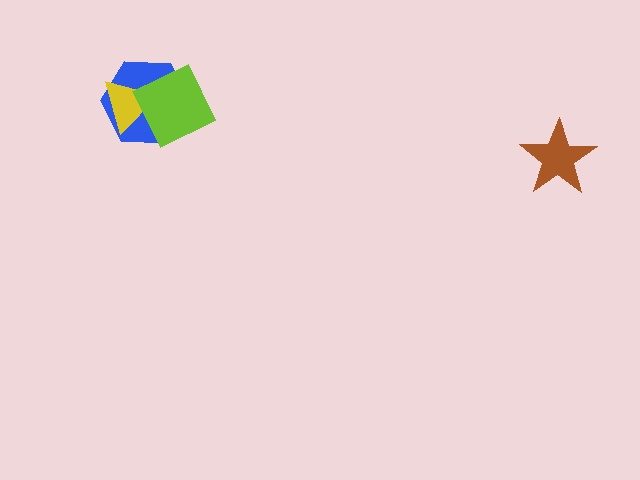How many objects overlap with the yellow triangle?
2 objects overlap with the yellow triangle.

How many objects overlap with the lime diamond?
2 objects overlap with the lime diamond.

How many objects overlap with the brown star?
0 objects overlap with the brown star.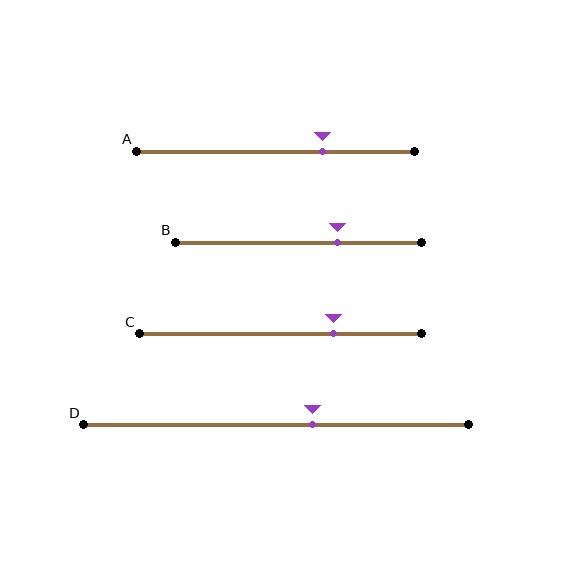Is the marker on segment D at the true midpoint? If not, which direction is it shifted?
No, the marker on segment D is shifted to the right by about 10% of the segment length.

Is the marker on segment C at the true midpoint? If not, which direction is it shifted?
No, the marker on segment C is shifted to the right by about 19% of the segment length.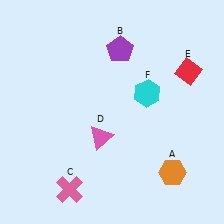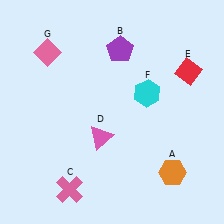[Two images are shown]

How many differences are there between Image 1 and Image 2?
There is 1 difference between the two images.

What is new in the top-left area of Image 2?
A pink diamond (G) was added in the top-left area of Image 2.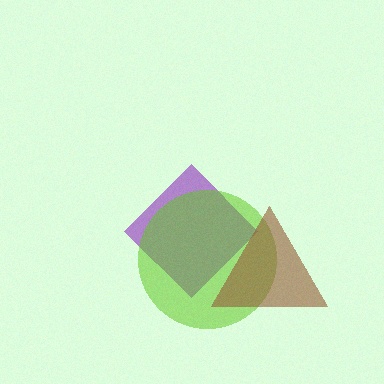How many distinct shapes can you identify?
There are 3 distinct shapes: a purple diamond, a lime circle, a brown triangle.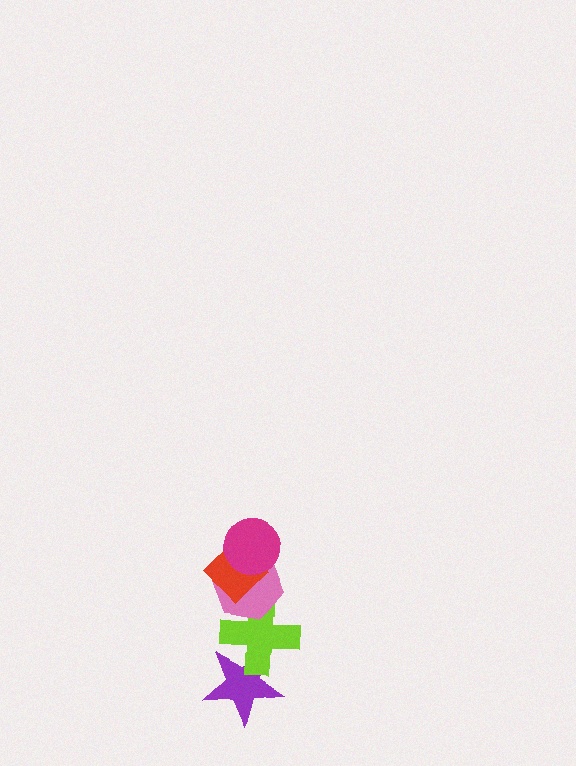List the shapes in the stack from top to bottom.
From top to bottom: the magenta circle, the red diamond, the pink hexagon, the lime cross, the purple star.